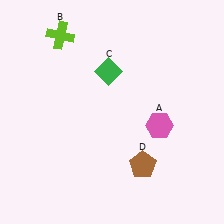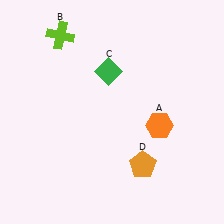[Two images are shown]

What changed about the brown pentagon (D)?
In Image 1, D is brown. In Image 2, it changed to orange.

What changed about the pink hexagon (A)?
In Image 1, A is pink. In Image 2, it changed to orange.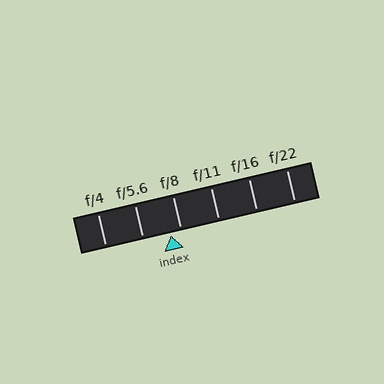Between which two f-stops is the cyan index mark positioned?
The index mark is between f/5.6 and f/8.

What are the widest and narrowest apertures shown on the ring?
The widest aperture shown is f/4 and the narrowest is f/22.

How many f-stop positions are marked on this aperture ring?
There are 6 f-stop positions marked.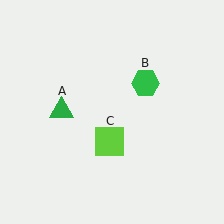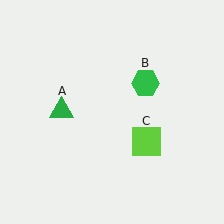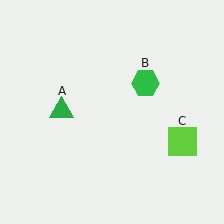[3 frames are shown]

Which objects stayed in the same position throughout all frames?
Green triangle (object A) and green hexagon (object B) remained stationary.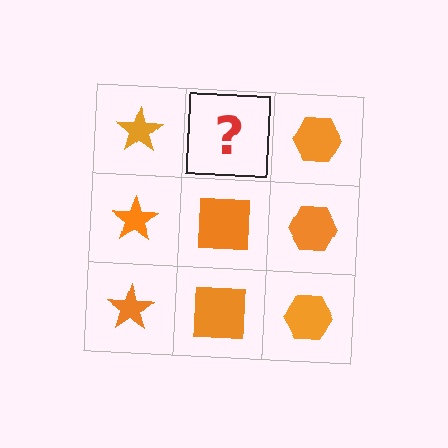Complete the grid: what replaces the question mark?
The question mark should be replaced with an orange square.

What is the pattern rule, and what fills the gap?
The rule is that each column has a consistent shape. The gap should be filled with an orange square.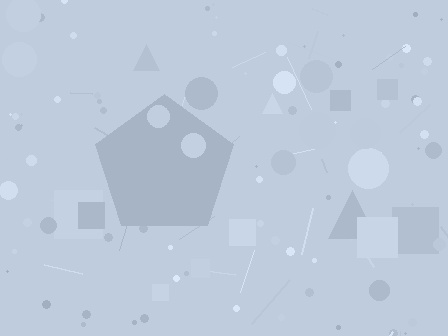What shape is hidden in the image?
A pentagon is hidden in the image.